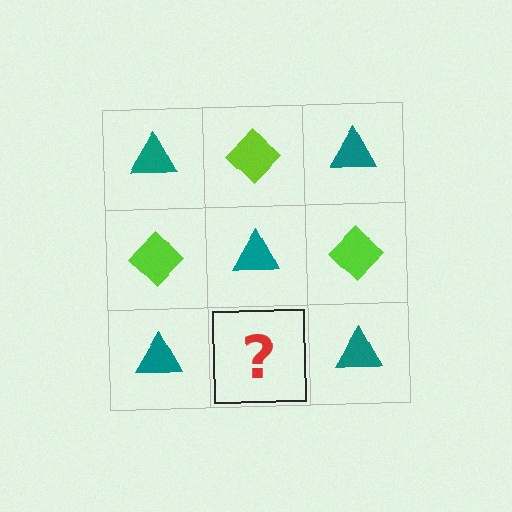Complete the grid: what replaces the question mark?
The question mark should be replaced with a lime diamond.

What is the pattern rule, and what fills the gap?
The rule is that it alternates teal triangle and lime diamond in a checkerboard pattern. The gap should be filled with a lime diamond.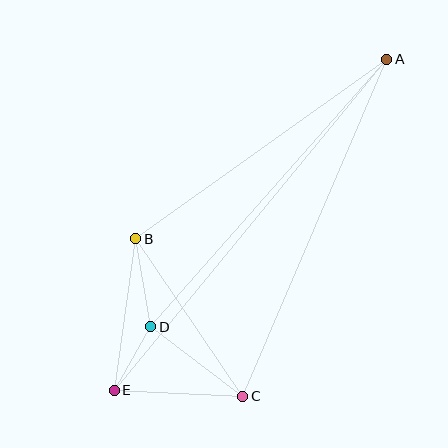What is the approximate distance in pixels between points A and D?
The distance between A and D is approximately 357 pixels.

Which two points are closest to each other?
Points D and E are closest to each other.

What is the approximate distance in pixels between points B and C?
The distance between B and C is approximately 190 pixels.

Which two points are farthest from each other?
Points A and E are farthest from each other.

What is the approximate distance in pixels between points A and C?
The distance between A and C is approximately 366 pixels.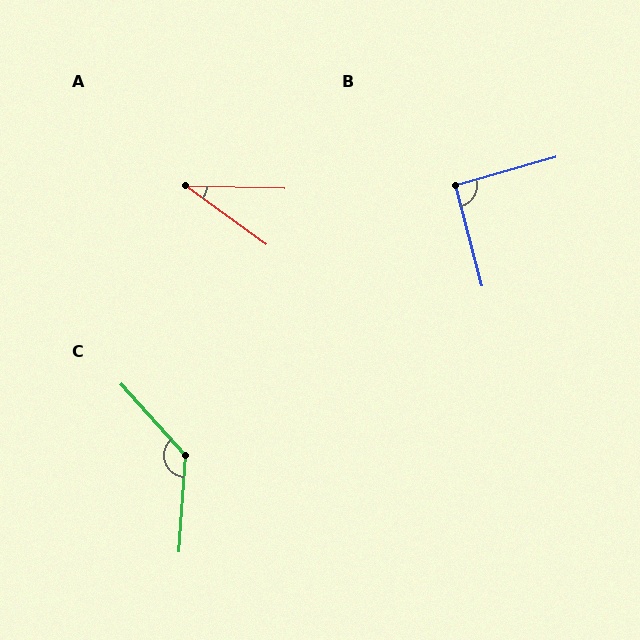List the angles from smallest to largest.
A (35°), B (91°), C (135°).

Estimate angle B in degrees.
Approximately 91 degrees.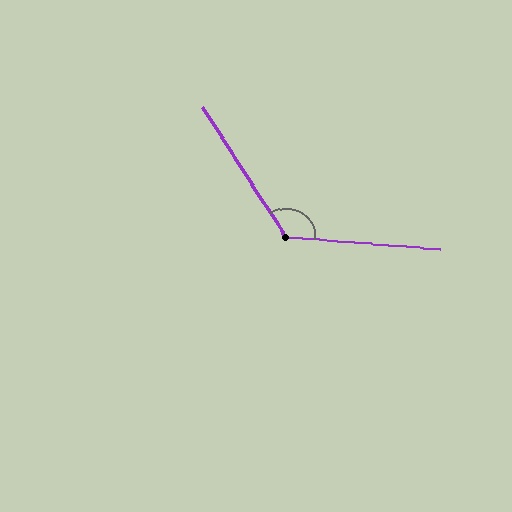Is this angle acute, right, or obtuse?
It is obtuse.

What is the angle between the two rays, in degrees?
Approximately 127 degrees.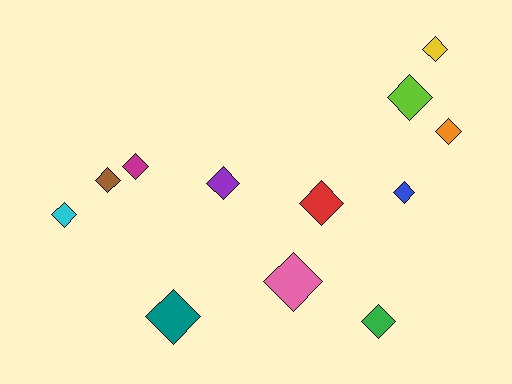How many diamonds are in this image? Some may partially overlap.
There are 12 diamonds.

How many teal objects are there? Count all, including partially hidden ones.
There is 1 teal object.